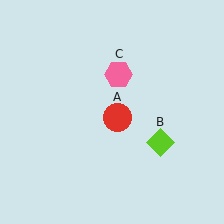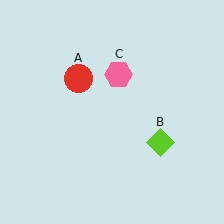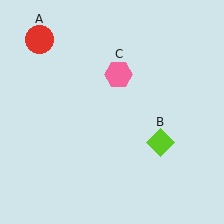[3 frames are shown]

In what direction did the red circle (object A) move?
The red circle (object A) moved up and to the left.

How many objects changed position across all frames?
1 object changed position: red circle (object A).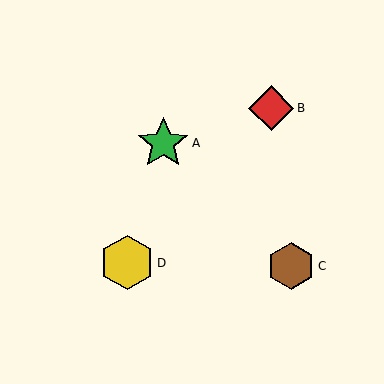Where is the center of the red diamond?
The center of the red diamond is at (271, 108).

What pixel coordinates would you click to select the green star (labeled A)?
Click at (163, 143) to select the green star A.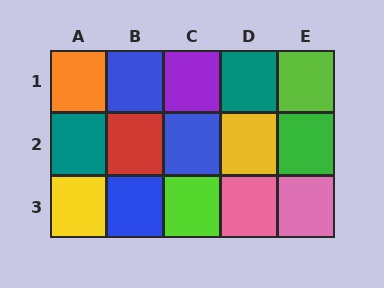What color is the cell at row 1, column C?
Purple.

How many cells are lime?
2 cells are lime.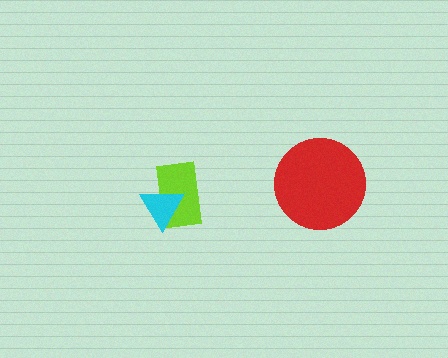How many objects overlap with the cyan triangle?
1 object overlaps with the cyan triangle.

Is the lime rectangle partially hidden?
Yes, it is partially covered by another shape.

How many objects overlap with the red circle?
0 objects overlap with the red circle.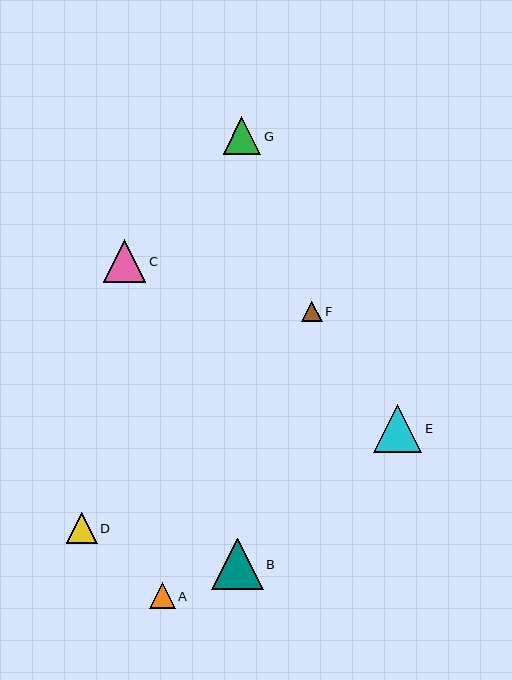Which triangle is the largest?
Triangle B is the largest with a size of approximately 51 pixels.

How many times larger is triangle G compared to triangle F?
Triangle G is approximately 1.8 times the size of triangle F.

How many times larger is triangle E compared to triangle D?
Triangle E is approximately 1.6 times the size of triangle D.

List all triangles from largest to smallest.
From largest to smallest: B, E, C, G, D, A, F.